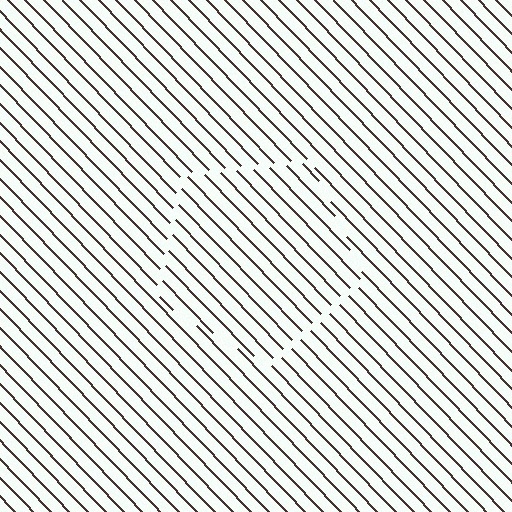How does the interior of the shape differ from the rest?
The interior of the shape contains the same grating, shifted by half a period — the contour is defined by the phase discontinuity where line-ends from the inner and outer gratings abut.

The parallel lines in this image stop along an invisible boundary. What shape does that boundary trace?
An illusory pentagon. The interior of the shape contains the same grating, shifted by half a period — the contour is defined by the phase discontinuity where line-ends from the inner and outer gratings abut.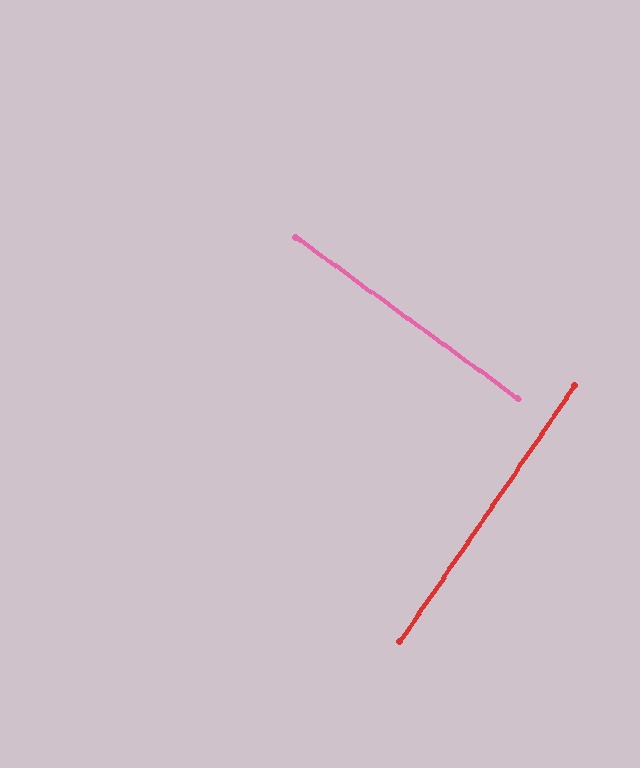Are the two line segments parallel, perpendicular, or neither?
Perpendicular — they meet at approximately 88°.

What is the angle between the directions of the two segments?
Approximately 88 degrees.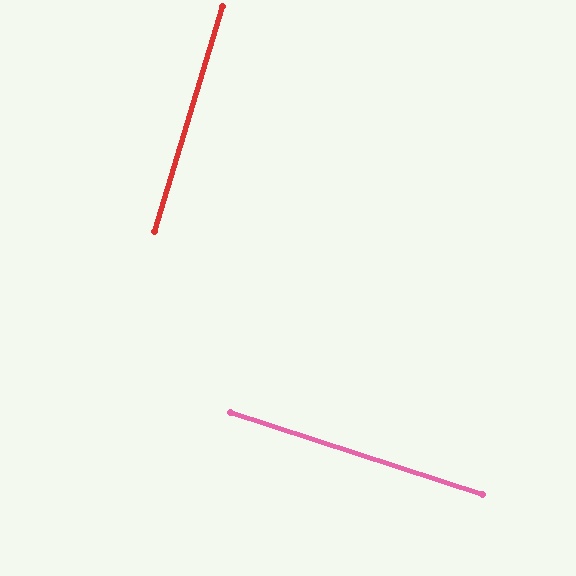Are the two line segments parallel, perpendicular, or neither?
Perpendicular — they meet at approximately 89°.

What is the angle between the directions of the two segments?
Approximately 89 degrees.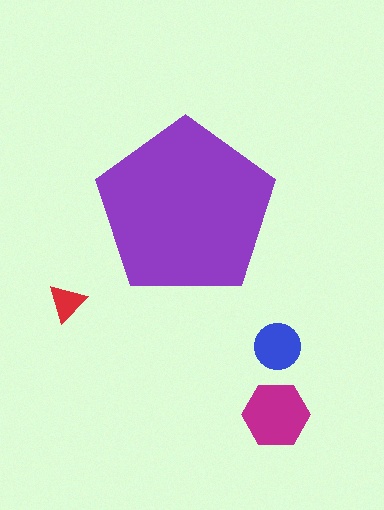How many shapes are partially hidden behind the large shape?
0 shapes are partially hidden.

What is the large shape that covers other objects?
A purple pentagon.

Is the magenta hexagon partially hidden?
No, the magenta hexagon is fully visible.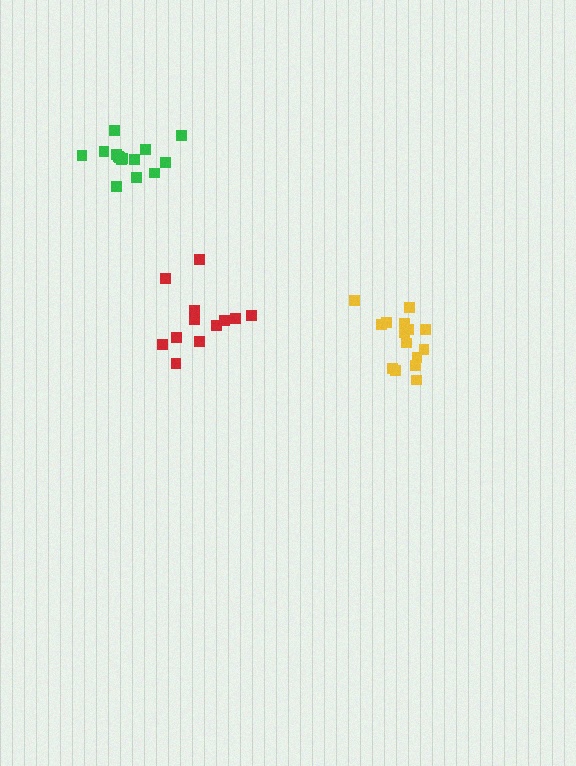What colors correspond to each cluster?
The clusters are colored: red, yellow, green.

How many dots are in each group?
Group 1: 12 dots, Group 2: 15 dots, Group 3: 15 dots (42 total).